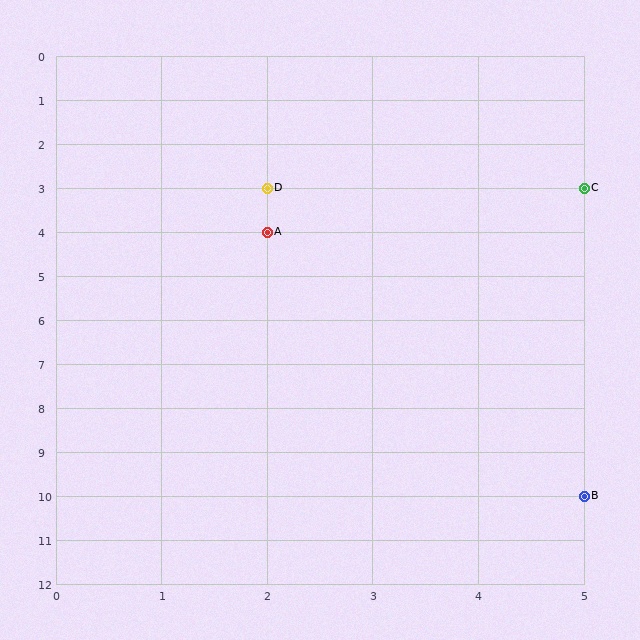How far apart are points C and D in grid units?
Points C and D are 3 columns apart.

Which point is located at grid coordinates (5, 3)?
Point C is at (5, 3).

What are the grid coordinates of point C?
Point C is at grid coordinates (5, 3).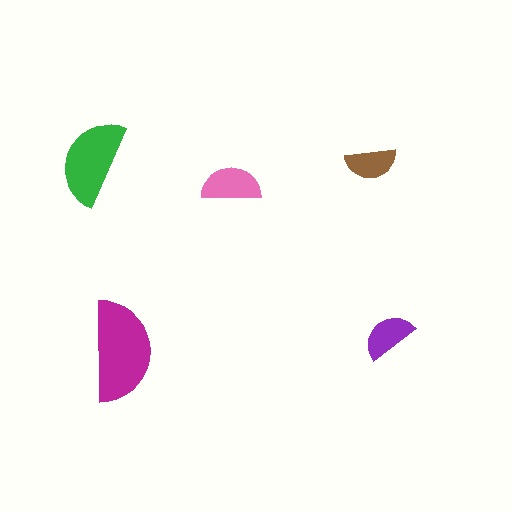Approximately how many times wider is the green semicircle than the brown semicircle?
About 1.5 times wider.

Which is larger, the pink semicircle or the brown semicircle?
The pink one.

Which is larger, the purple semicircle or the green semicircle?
The green one.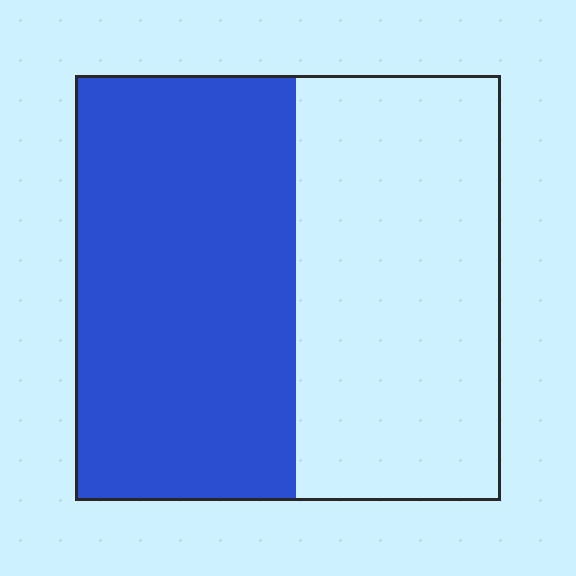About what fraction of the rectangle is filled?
About one half (1/2).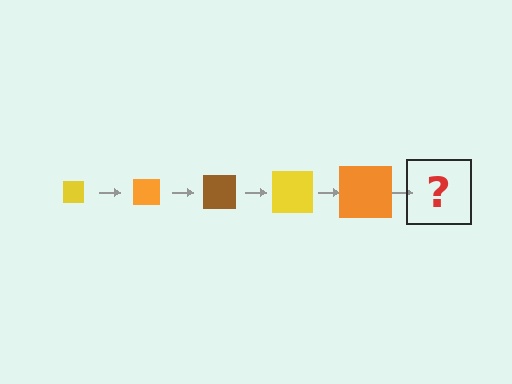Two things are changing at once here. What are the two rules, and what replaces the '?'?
The two rules are that the square grows larger each step and the color cycles through yellow, orange, and brown. The '?' should be a brown square, larger than the previous one.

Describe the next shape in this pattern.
It should be a brown square, larger than the previous one.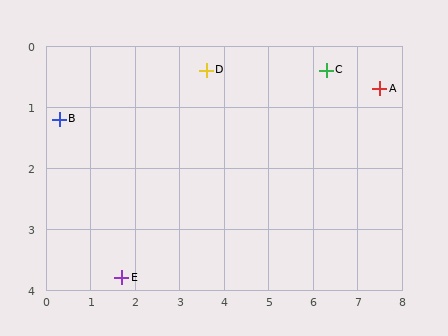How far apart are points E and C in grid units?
Points E and C are about 5.7 grid units apart.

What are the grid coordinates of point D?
Point D is at approximately (3.6, 0.4).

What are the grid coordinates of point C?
Point C is at approximately (6.3, 0.4).